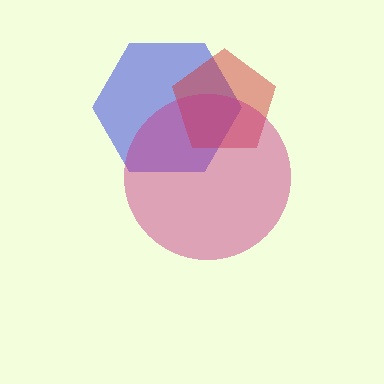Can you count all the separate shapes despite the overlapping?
Yes, there are 3 separate shapes.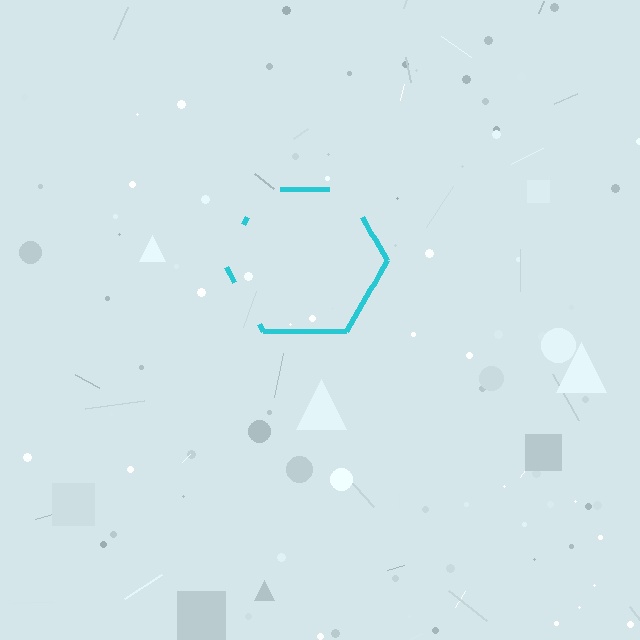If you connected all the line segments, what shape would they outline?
They would outline a hexagon.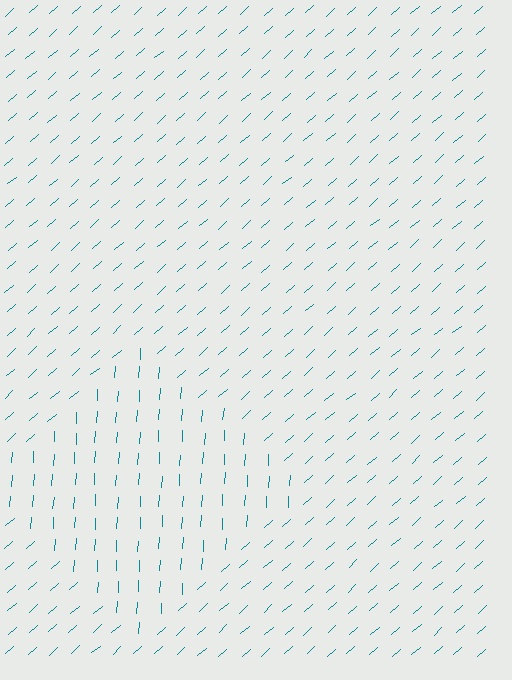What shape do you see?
I see a diamond.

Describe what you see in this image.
The image is filled with small teal line segments. A diamond region in the image has lines oriented differently from the surrounding lines, creating a visible texture boundary.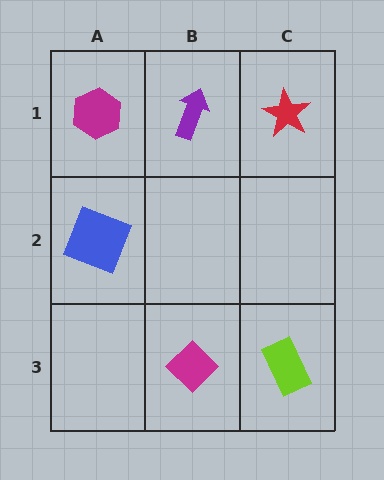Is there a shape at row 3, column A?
No, that cell is empty.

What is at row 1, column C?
A red star.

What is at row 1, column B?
A purple arrow.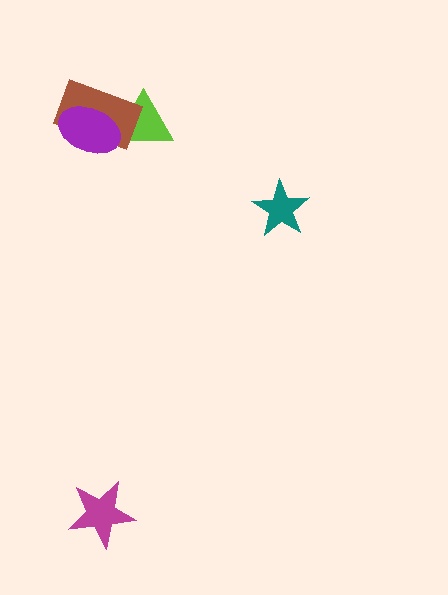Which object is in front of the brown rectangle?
The purple ellipse is in front of the brown rectangle.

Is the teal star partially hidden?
No, no other shape covers it.